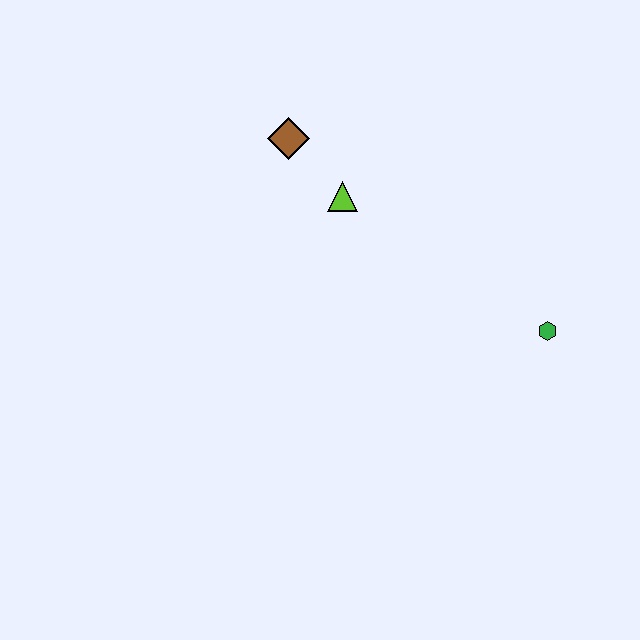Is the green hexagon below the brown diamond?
Yes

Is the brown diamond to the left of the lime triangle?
Yes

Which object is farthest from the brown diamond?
The green hexagon is farthest from the brown diamond.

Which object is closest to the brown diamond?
The lime triangle is closest to the brown diamond.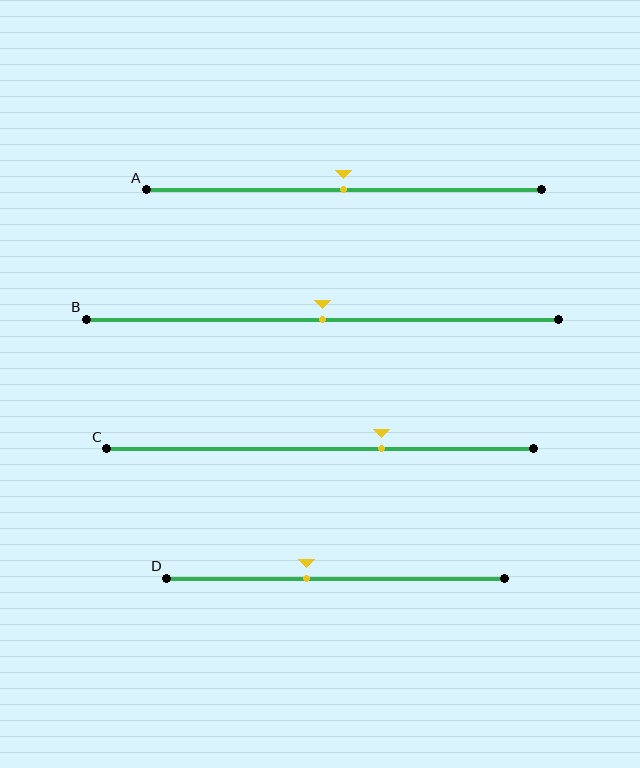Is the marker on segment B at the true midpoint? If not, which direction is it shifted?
Yes, the marker on segment B is at the true midpoint.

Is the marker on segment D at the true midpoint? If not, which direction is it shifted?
No, the marker on segment D is shifted to the left by about 9% of the segment length.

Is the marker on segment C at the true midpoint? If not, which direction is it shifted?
No, the marker on segment C is shifted to the right by about 14% of the segment length.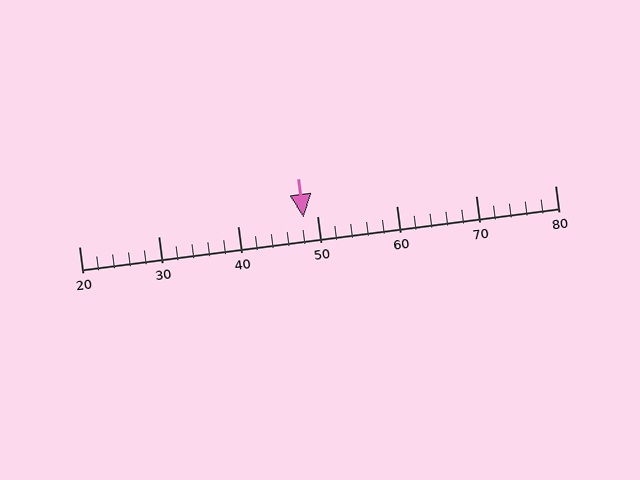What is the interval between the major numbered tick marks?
The major tick marks are spaced 10 units apart.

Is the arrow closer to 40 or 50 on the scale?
The arrow is closer to 50.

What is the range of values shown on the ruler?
The ruler shows values from 20 to 80.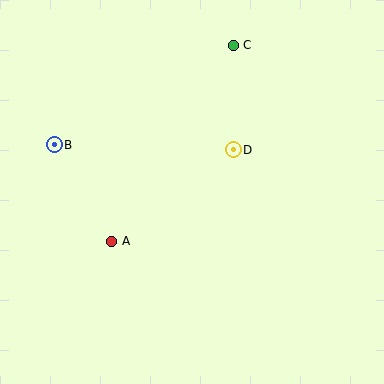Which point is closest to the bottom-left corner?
Point A is closest to the bottom-left corner.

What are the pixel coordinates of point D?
Point D is at (233, 150).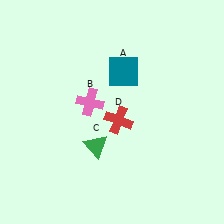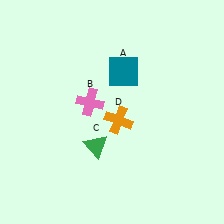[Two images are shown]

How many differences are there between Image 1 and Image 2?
There is 1 difference between the two images.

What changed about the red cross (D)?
In Image 1, D is red. In Image 2, it changed to orange.